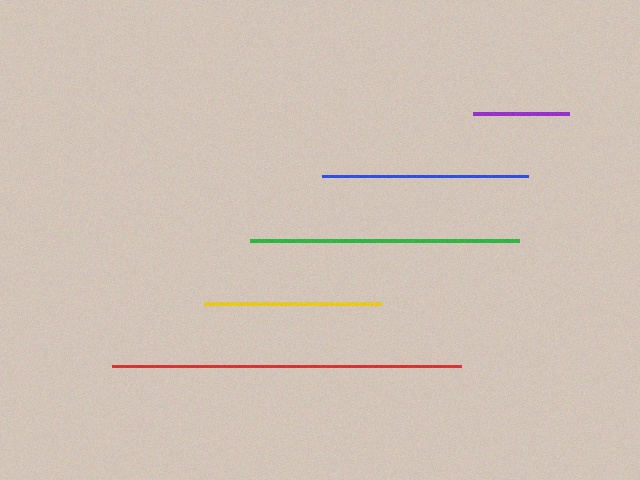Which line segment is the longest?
The red line is the longest at approximately 349 pixels.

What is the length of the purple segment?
The purple segment is approximately 96 pixels long.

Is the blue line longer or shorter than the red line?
The red line is longer than the blue line.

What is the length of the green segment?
The green segment is approximately 269 pixels long.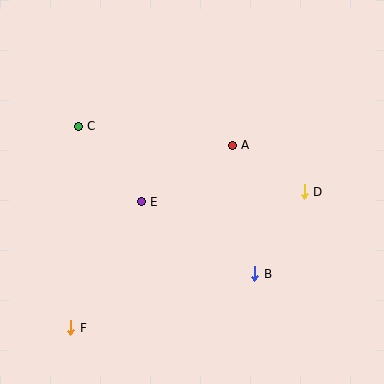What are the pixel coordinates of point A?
Point A is at (232, 145).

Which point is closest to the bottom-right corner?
Point B is closest to the bottom-right corner.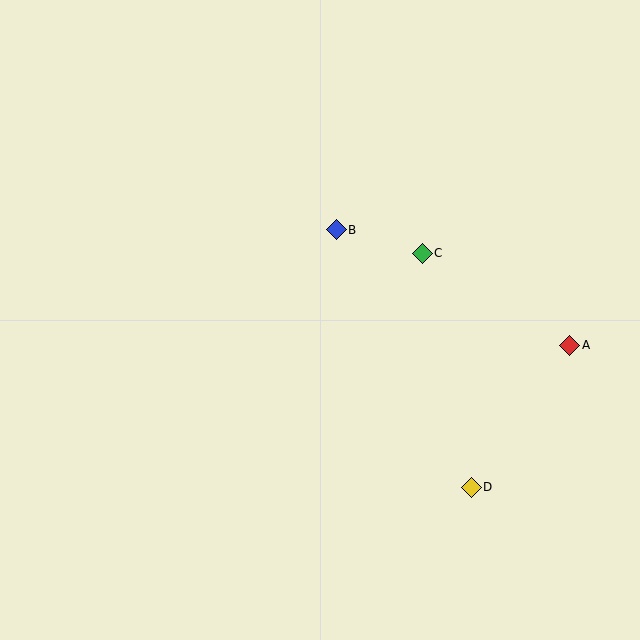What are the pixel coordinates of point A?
Point A is at (570, 345).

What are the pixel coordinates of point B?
Point B is at (336, 230).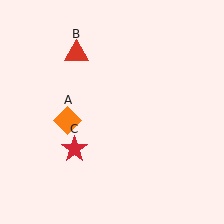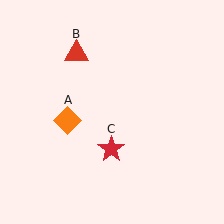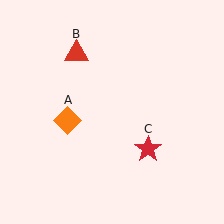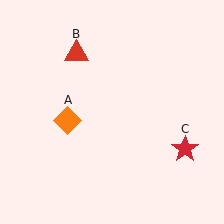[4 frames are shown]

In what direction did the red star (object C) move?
The red star (object C) moved right.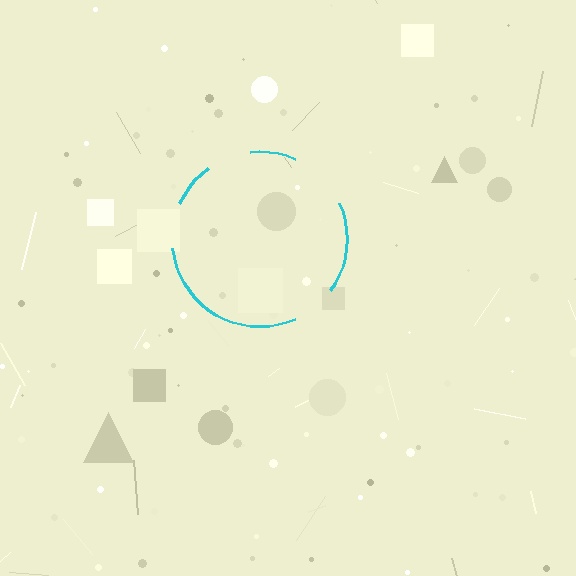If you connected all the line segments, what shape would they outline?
They would outline a circle.